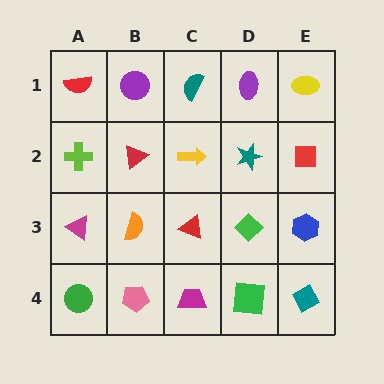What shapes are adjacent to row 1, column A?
A lime cross (row 2, column A), a purple circle (row 1, column B).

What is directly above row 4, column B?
An orange semicircle.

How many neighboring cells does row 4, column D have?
3.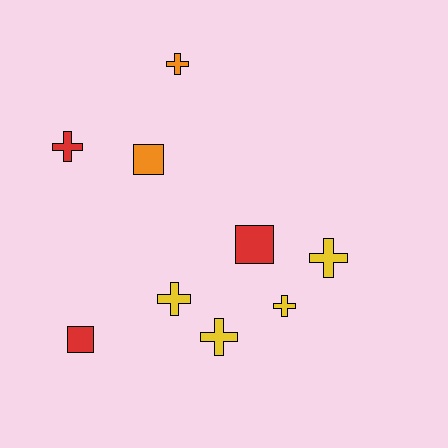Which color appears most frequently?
Yellow, with 4 objects.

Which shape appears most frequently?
Cross, with 6 objects.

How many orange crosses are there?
There is 1 orange cross.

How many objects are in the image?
There are 9 objects.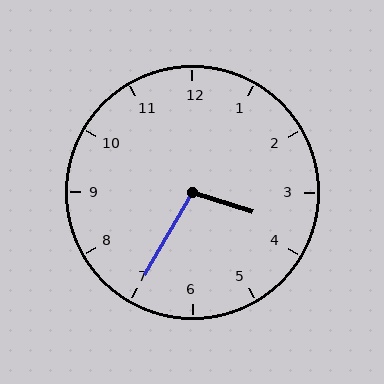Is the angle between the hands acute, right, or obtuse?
It is obtuse.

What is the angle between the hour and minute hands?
Approximately 102 degrees.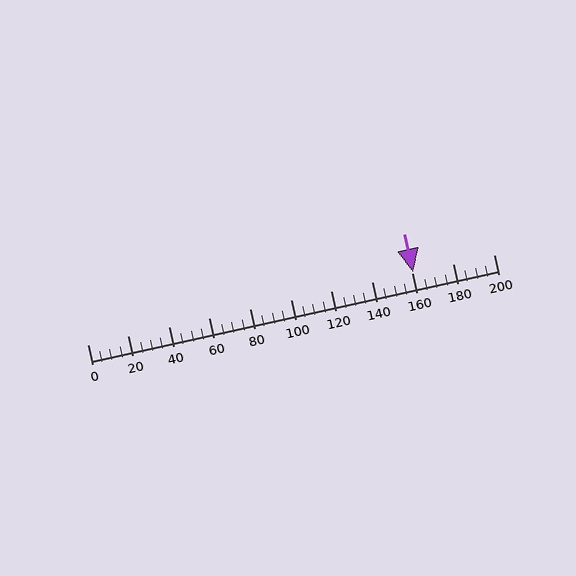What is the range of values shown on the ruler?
The ruler shows values from 0 to 200.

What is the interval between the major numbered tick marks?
The major tick marks are spaced 20 units apart.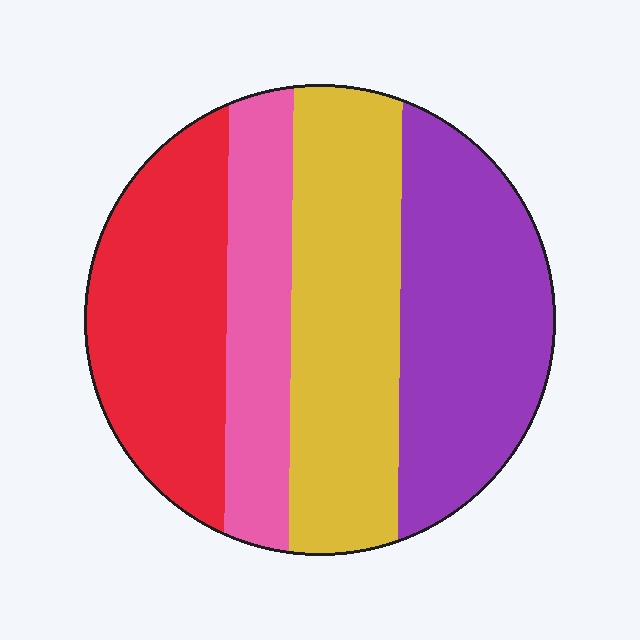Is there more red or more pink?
Red.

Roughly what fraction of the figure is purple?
Purple takes up about one quarter (1/4) of the figure.